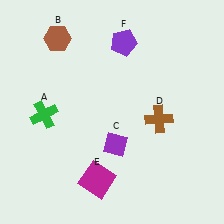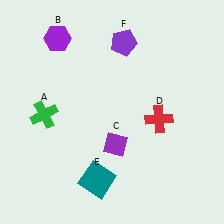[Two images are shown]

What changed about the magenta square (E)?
In Image 1, E is magenta. In Image 2, it changed to teal.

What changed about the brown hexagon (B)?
In Image 1, B is brown. In Image 2, it changed to purple.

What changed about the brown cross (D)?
In Image 1, D is brown. In Image 2, it changed to red.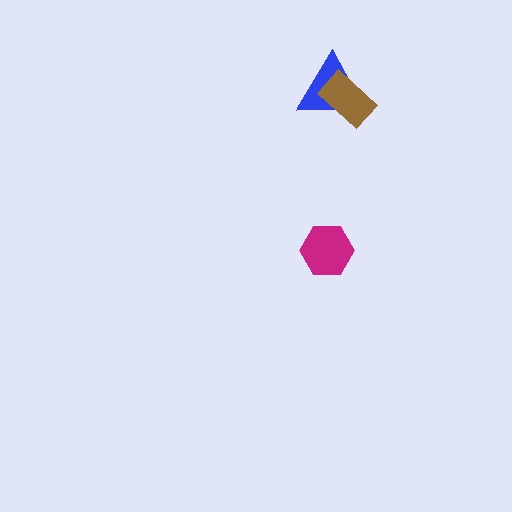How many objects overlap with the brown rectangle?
1 object overlaps with the brown rectangle.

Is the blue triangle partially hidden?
Yes, it is partially covered by another shape.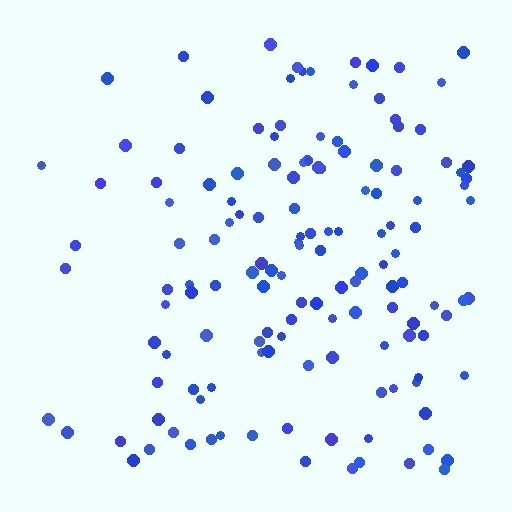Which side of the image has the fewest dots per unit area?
The left.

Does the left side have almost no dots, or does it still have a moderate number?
Still a moderate number, just noticeably fewer than the right.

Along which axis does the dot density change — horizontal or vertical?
Horizontal.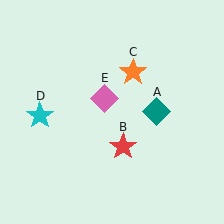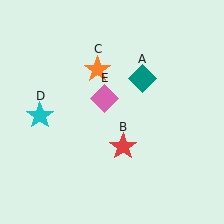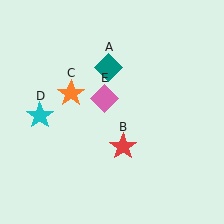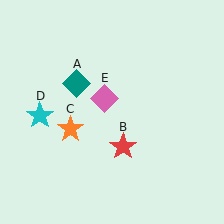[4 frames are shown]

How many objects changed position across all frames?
2 objects changed position: teal diamond (object A), orange star (object C).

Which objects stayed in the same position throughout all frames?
Red star (object B) and cyan star (object D) and pink diamond (object E) remained stationary.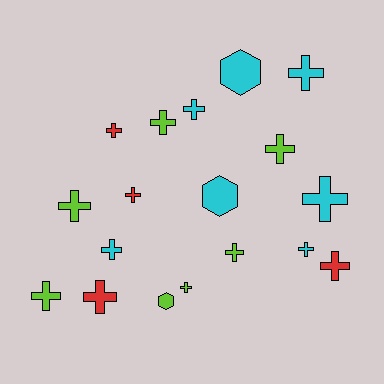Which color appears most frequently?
Cyan, with 7 objects.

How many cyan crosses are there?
There are 5 cyan crosses.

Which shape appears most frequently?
Cross, with 15 objects.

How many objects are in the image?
There are 18 objects.